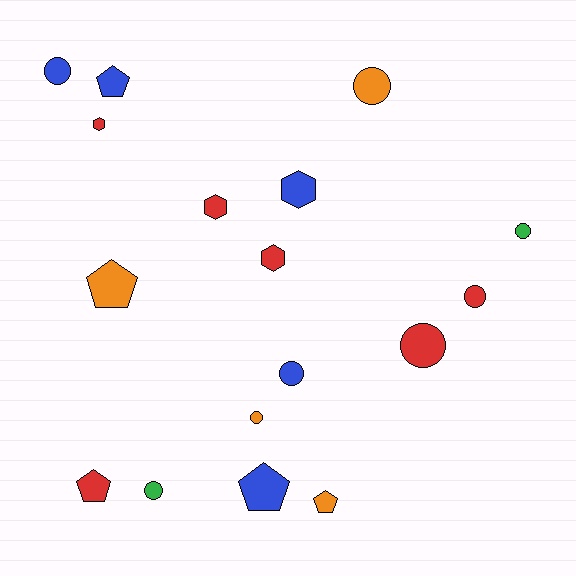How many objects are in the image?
There are 17 objects.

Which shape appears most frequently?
Circle, with 8 objects.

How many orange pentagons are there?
There are 2 orange pentagons.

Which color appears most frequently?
Red, with 6 objects.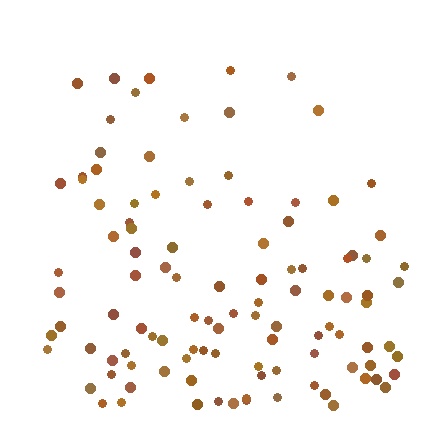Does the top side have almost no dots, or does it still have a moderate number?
Still a moderate number, just noticeably fewer than the bottom.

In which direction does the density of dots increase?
From top to bottom, with the bottom side densest.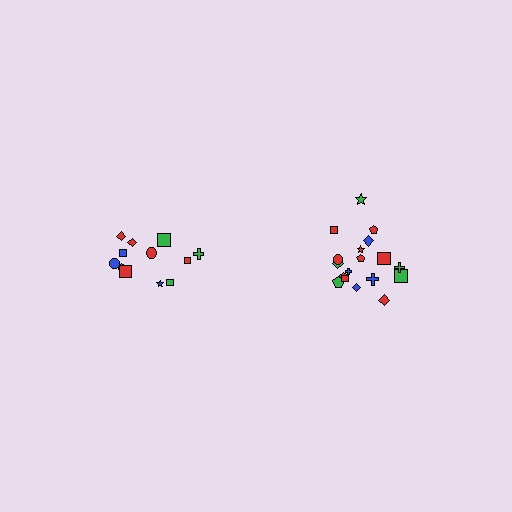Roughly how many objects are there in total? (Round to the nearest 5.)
Roughly 30 objects in total.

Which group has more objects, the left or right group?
The right group.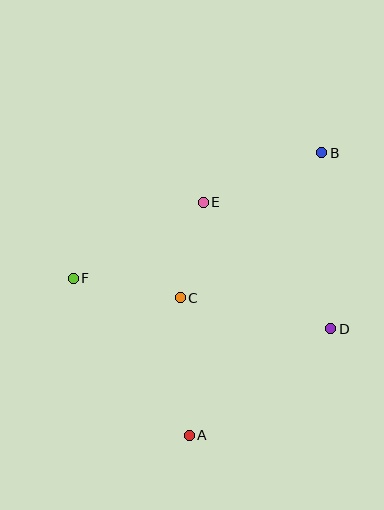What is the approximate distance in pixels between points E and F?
The distance between E and F is approximately 151 pixels.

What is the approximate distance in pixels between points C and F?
The distance between C and F is approximately 109 pixels.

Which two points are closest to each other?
Points C and E are closest to each other.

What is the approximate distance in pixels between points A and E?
The distance between A and E is approximately 233 pixels.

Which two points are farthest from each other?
Points A and B are farthest from each other.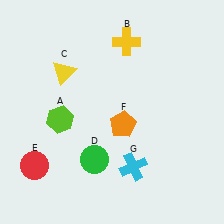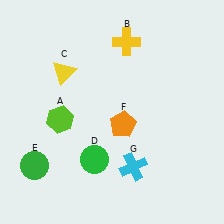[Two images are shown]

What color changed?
The circle (E) changed from red in Image 1 to green in Image 2.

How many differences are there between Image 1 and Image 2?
There is 1 difference between the two images.